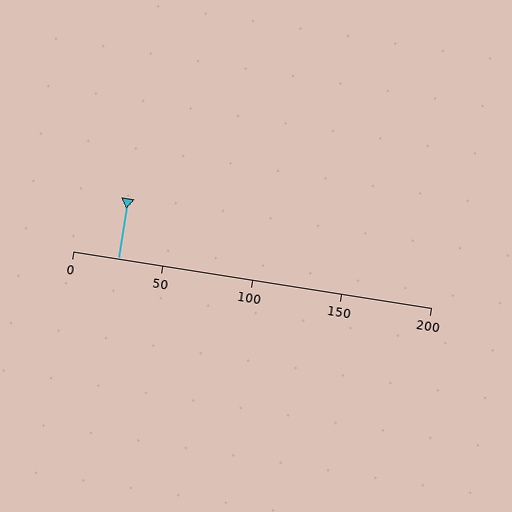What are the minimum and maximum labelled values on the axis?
The axis runs from 0 to 200.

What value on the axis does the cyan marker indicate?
The marker indicates approximately 25.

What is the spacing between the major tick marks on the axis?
The major ticks are spaced 50 apart.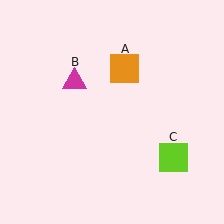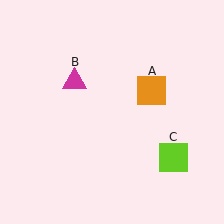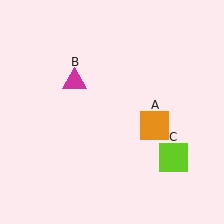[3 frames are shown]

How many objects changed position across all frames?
1 object changed position: orange square (object A).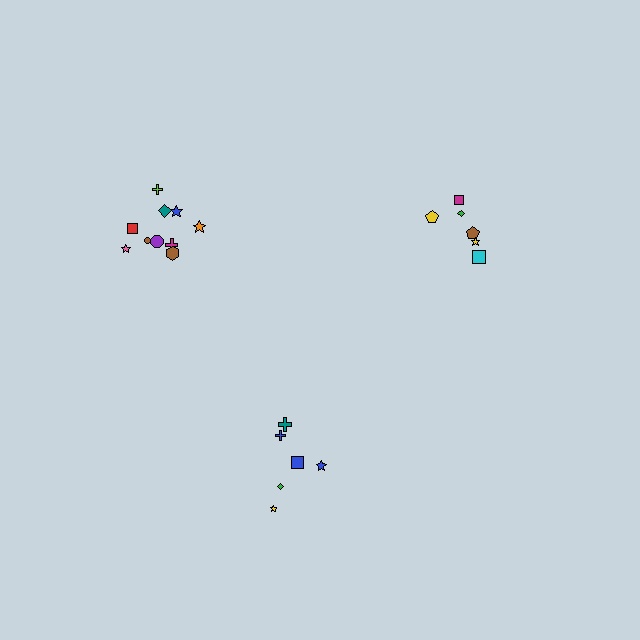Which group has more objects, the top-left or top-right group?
The top-left group.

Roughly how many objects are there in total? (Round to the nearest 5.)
Roughly 20 objects in total.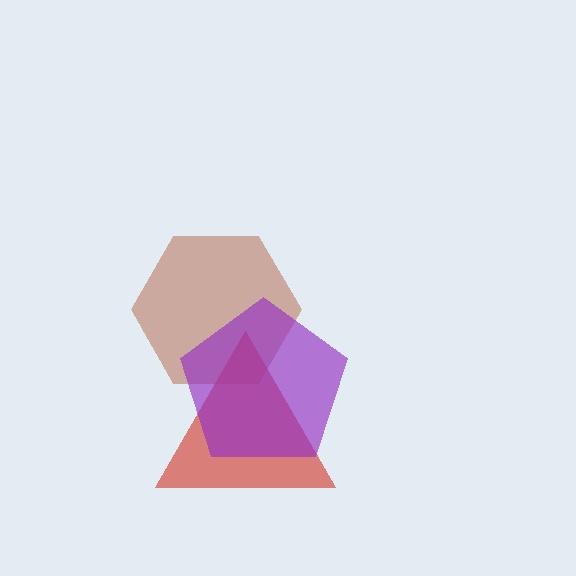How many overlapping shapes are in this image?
There are 3 overlapping shapes in the image.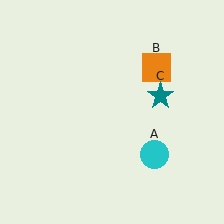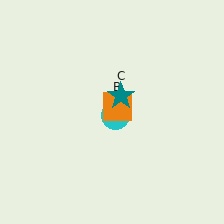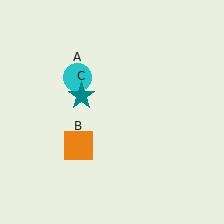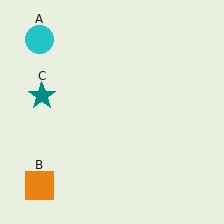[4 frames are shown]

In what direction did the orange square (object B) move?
The orange square (object B) moved down and to the left.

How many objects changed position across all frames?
3 objects changed position: cyan circle (object A), orange square (object B), teal star (object C).